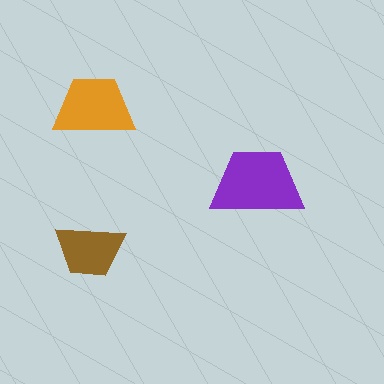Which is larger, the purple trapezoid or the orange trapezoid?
The purple one.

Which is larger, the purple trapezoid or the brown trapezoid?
The purple one.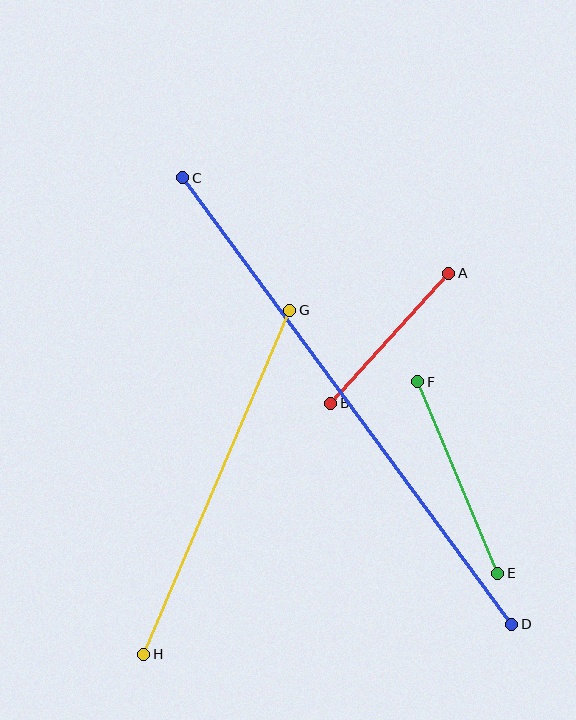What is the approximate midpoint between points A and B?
The midpoint is at approximately (390, 338) pixels.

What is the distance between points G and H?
The distance is approximately 374 pixels.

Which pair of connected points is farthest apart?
Points C and D are farthest apart.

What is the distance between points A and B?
The distance is approximately 175 pixels.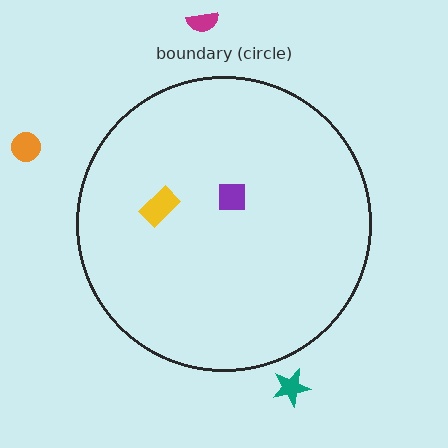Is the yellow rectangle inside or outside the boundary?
Inside.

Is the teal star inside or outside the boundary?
Outside.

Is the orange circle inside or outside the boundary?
Outside.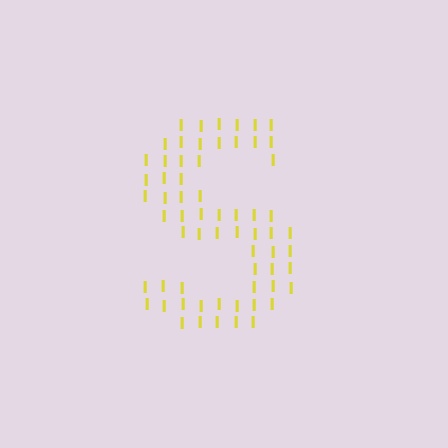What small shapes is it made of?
It is made of small letter I's.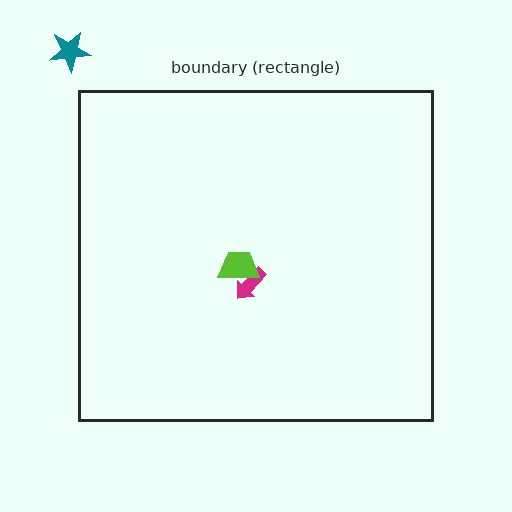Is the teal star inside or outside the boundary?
Outside.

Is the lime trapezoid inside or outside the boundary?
Inside.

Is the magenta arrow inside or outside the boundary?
Inside.